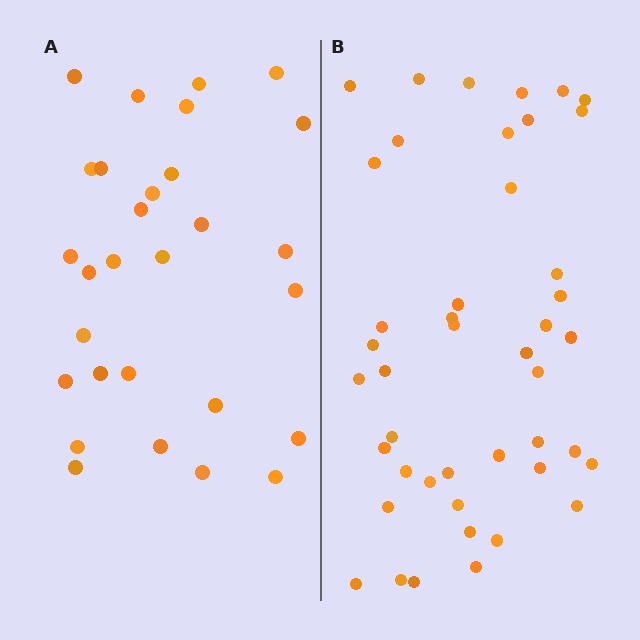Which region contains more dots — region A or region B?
Region B (the right region) has more dots.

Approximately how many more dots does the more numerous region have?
Region B has approximately 15 more dots than region A.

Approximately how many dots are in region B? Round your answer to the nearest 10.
About 40 dots. (The exact count is 44, which rounds to 40.)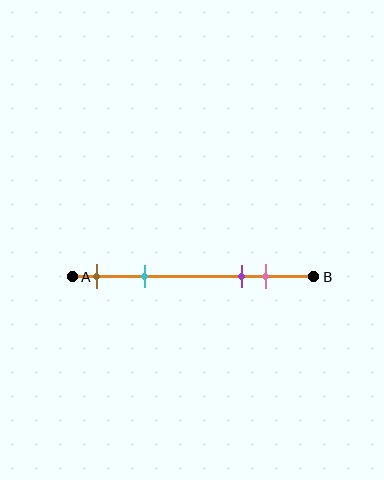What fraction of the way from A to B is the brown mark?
The brown mark is approximately 10% (0.1) of the way from A to B.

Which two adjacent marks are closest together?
The purple and pink marks are the closest adjacent pair.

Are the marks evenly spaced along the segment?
No, the marks are not evenly spaced.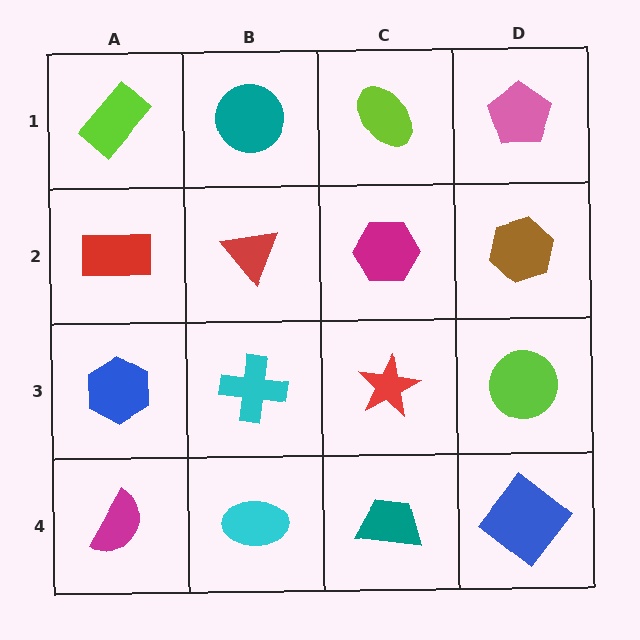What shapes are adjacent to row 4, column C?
A red star (row 3, column C), a cyan ellipse (row 4, column B), a blue diamond (row 4, column D).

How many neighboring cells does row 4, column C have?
3.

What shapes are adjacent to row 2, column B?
A teal circle (row 1, column B), a cyan cross (row 3, column B), a red rectangle (row 2, column A), a magenta hexagon (row 2, column C).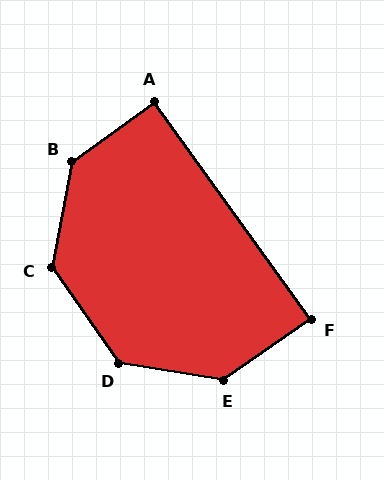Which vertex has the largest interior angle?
B, at approximately 137 degrees.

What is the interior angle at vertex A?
Approximately 90 degrees (approximately right).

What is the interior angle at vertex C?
Approximately 134 degrees (obtuse).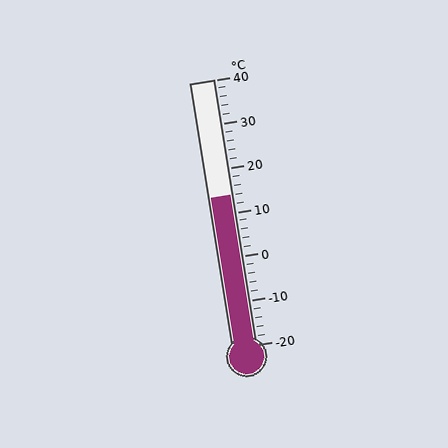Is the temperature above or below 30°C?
The temperature is below 30°C.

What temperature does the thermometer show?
The thermometer shows approximately 14°C.